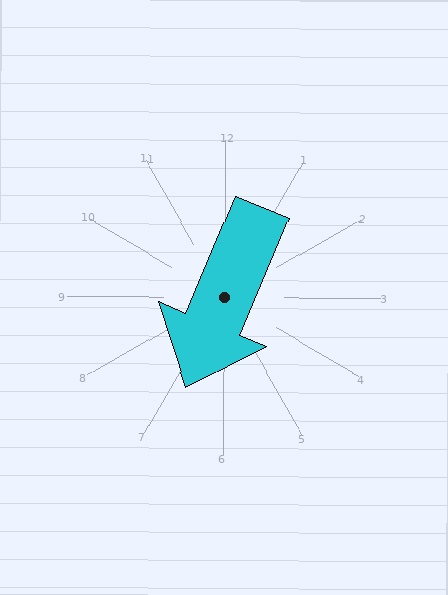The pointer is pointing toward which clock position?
Roughly 7 o'clock.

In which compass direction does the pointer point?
Southwest.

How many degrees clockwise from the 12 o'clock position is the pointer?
Approximately 203 degrees.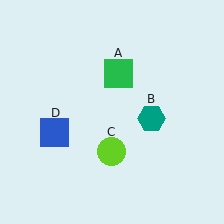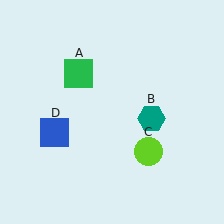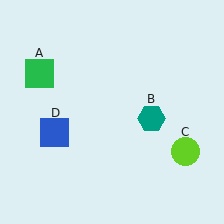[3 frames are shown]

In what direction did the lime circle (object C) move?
The lime circle (object C) moved right.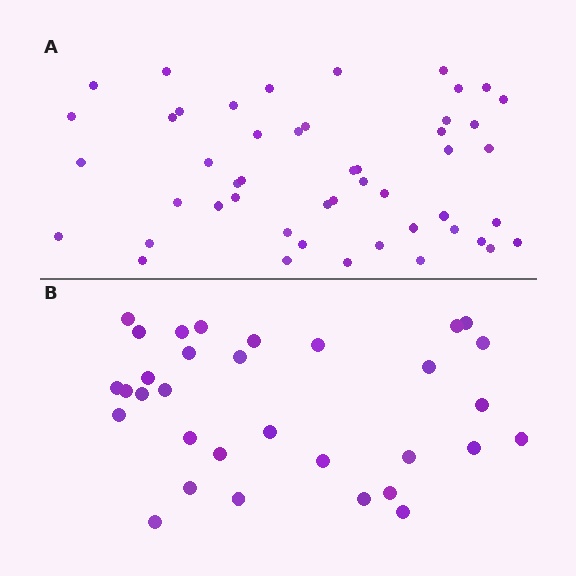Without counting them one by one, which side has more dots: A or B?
Region A (the top region) has more dots.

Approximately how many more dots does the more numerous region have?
Region A has approximately 15 more dots than region B.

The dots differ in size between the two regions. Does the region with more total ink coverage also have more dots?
No. Region B has more total ink coverage because its dots are larger, but region A actually contains more individual dots. Total area can be misleading — the number of items is what matters here.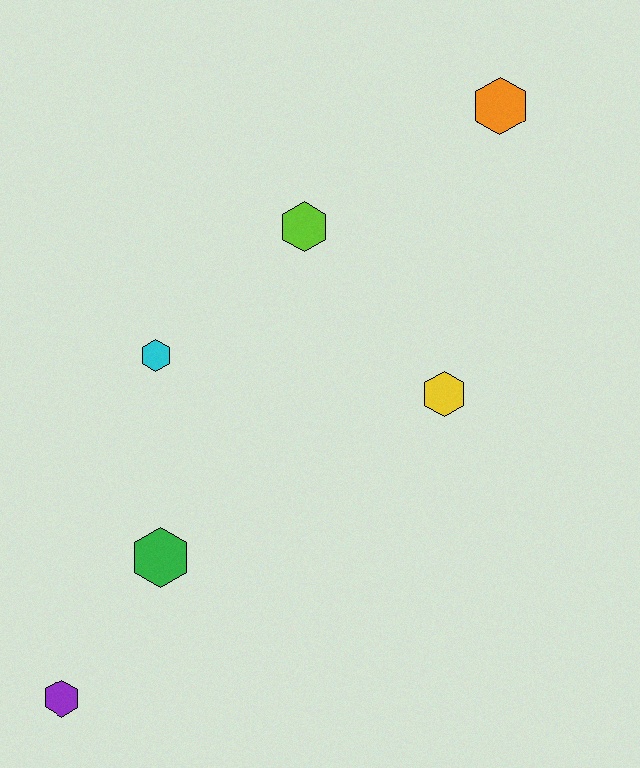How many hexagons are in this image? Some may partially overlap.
There are 6 hexagons.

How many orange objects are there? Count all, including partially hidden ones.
There is 1 orange object.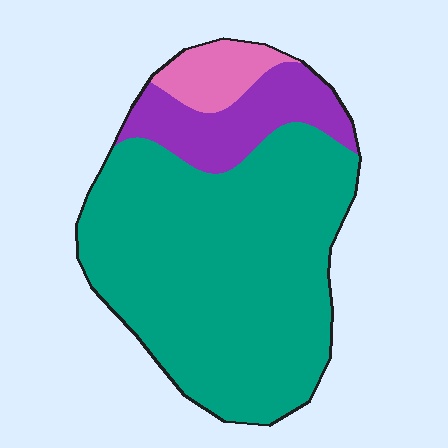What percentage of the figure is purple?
Purple covers about 15% of the figure.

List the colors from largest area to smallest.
From largest to smallest: teal, purple, pink.